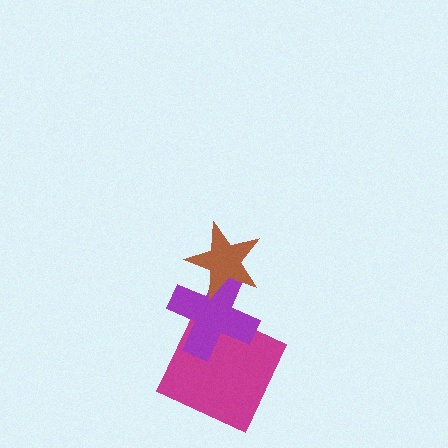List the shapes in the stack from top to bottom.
From top to bottom: the brown star, the purple cross, the magenta square.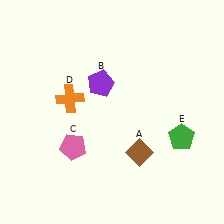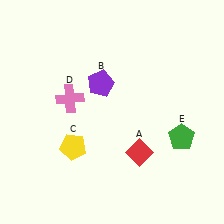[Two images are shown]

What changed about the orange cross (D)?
In Image 1, D is orange. In Image 2, it changed to pink.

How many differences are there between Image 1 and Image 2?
There are 3 differences between the two images.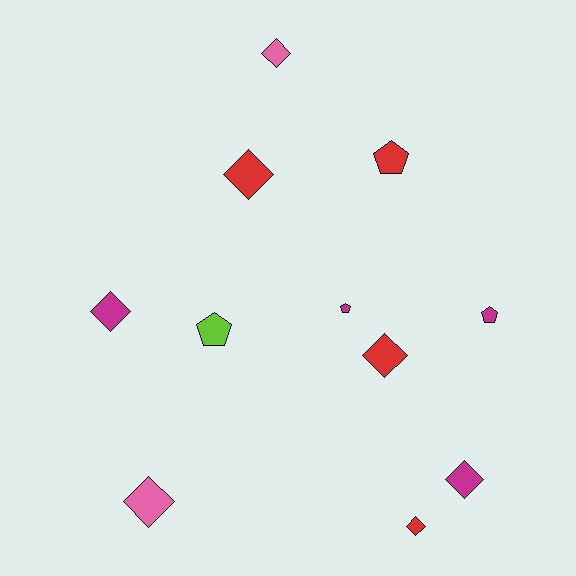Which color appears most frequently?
Magenta, with 4 objects.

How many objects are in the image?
There are 11 objects.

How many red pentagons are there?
There is 1 red pentagon.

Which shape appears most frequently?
Diamond, with 7 objects.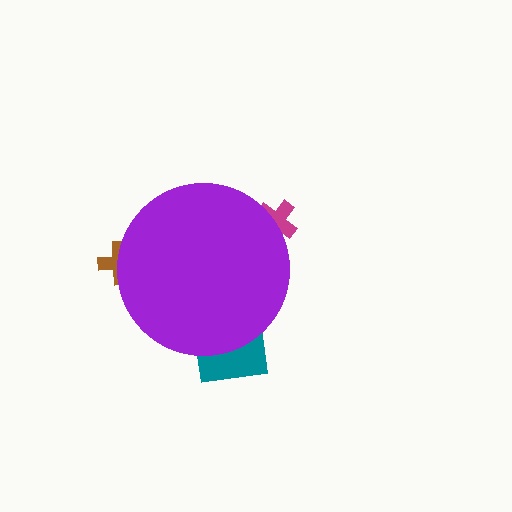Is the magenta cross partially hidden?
Yes, the magenta cross is partially hidden behind the purple circle.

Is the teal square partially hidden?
Yes, the teal square is partially hidden behind the purple circle.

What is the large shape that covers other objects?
A purple circle.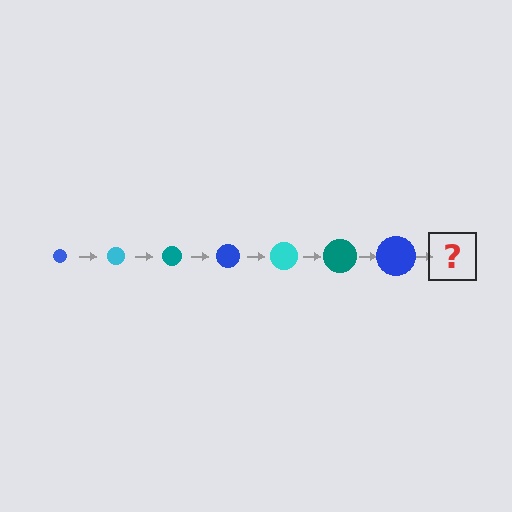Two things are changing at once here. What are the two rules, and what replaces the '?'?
The two rules are that the circle grows larger each step and the color cycles through blue, cyan, and teal. The '?' should be a cyan circle, larger than the previous one.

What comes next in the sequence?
The next element should be a cyan circle, larger than the previous one.